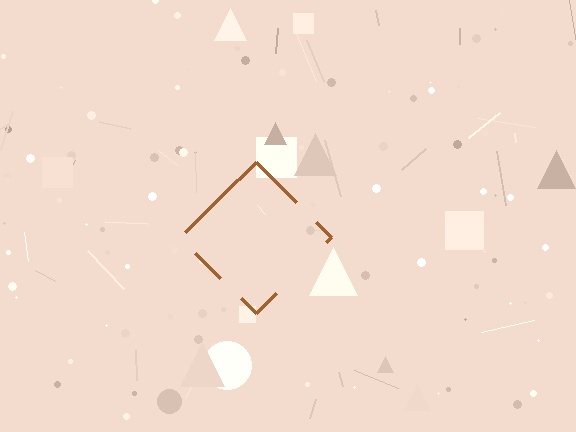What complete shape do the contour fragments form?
The contour fragments form a diamond.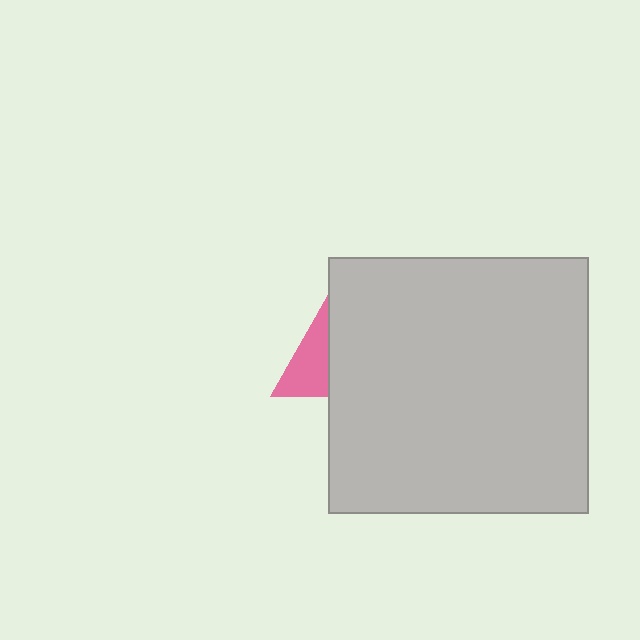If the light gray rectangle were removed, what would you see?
You would see the complete pink triangle.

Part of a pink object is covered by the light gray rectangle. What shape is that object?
It is a triangle.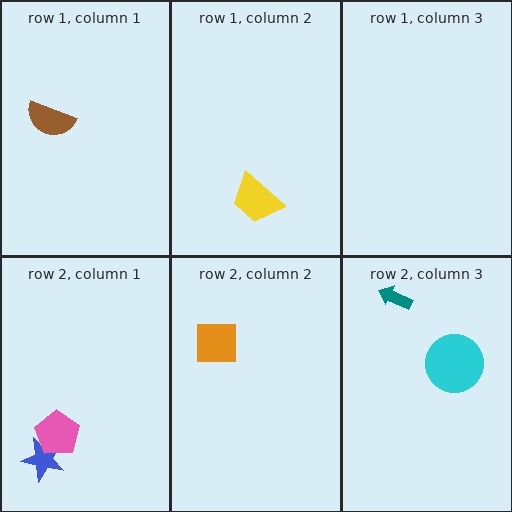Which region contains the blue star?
The row 2, column 1 region.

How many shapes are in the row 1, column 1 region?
1.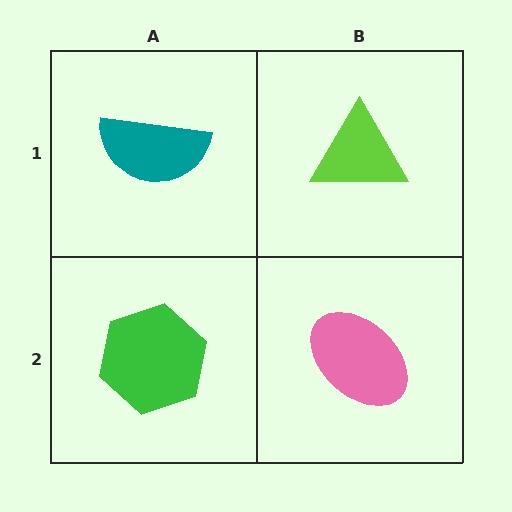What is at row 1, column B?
A lime triangle.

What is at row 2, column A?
A green hexagon.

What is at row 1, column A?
A teal semicircle.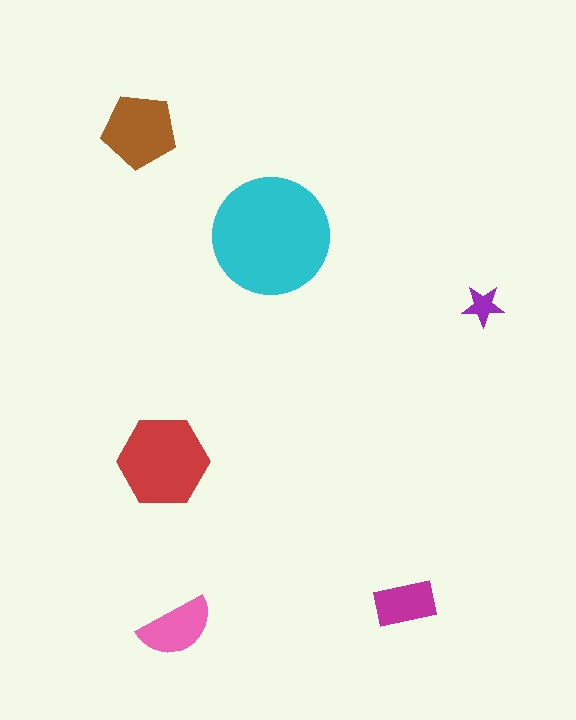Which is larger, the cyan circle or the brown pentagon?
The cyan circle.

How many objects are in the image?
There are 6 objects in the image.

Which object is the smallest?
The purple star.